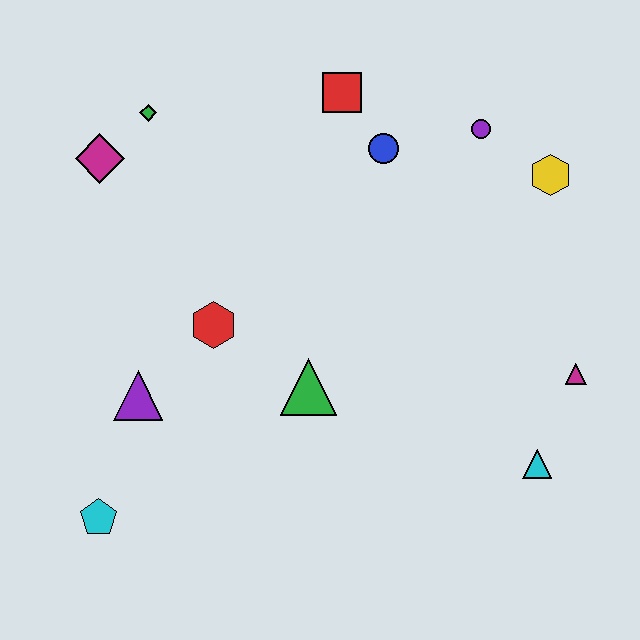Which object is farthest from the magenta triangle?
The magenta diamond is farthest from the magenta triangle.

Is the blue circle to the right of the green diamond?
Yes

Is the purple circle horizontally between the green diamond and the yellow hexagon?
Yes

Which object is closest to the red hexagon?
The purple triangle is closest to the red hexagon.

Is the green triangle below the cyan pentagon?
No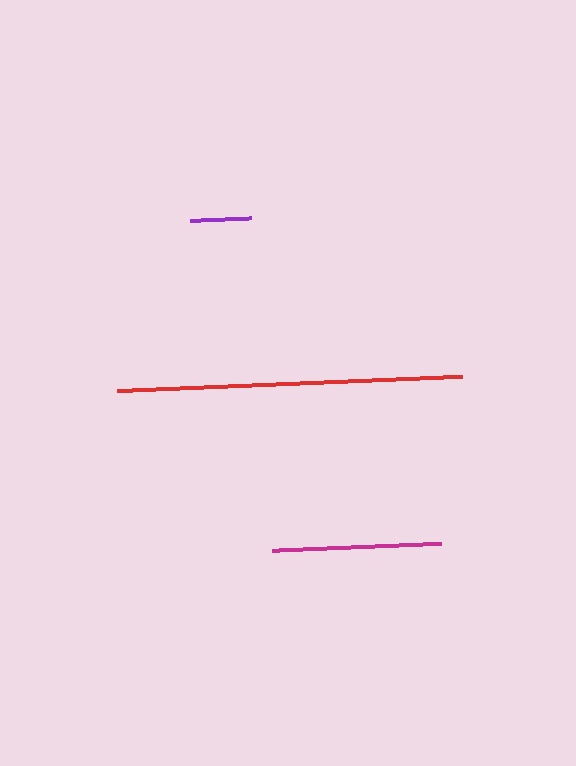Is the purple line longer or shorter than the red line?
The red line is longer than the purple line.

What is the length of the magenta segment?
The magenta segment is approximately 169 pixels long.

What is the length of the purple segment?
The purple segment is approximately 61 pixels long.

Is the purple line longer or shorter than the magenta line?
The magenta line is longer than the purple line.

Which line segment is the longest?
The red line is the longest at approximately 346 pixels.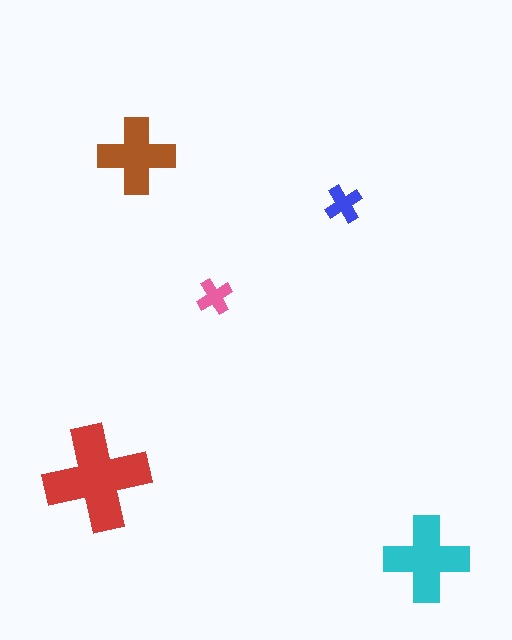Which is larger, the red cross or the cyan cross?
The red one.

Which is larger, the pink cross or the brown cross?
The brown one.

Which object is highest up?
The brown cross is topmost.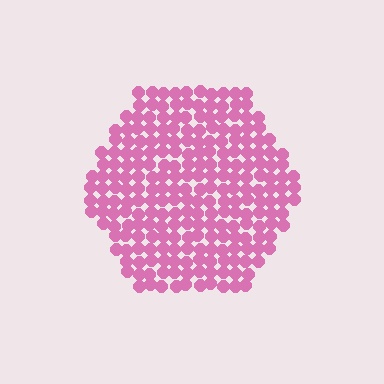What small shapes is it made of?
It is made of small circles.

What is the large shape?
The large shape is a hexagon.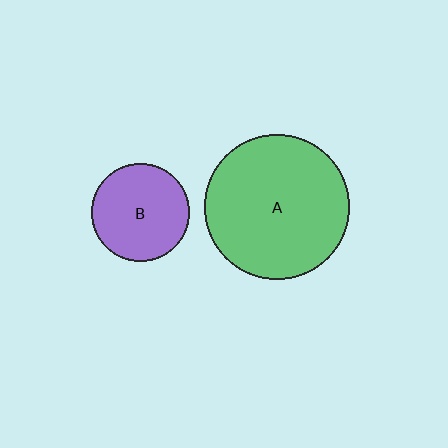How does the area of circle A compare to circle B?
Approximately 2.2 times.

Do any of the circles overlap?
No, none of the circles overlap.